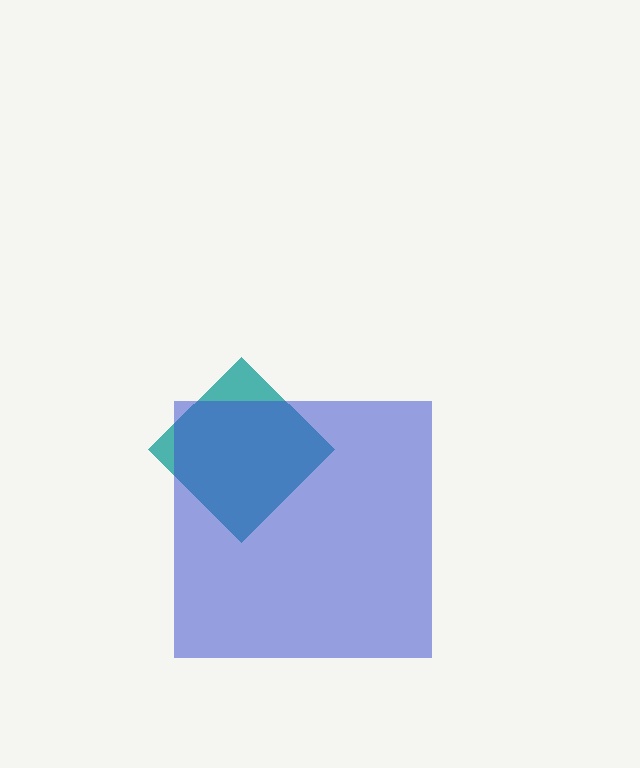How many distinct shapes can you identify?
There are 2 distinct shapes: a teal diamond, a blue square.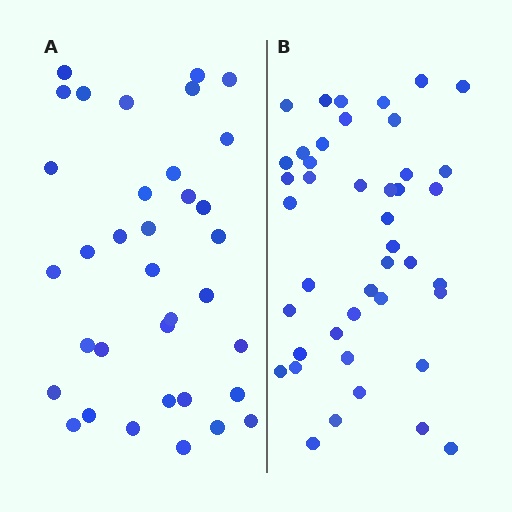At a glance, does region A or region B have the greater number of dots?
Region B (the right region) has more dots.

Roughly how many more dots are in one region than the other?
Region B has roughly 8 or so more dots than region A.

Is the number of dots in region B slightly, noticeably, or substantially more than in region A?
Region B has only slightly more — the two regions are fairly close. The ratio is roughly 1.2 to 1.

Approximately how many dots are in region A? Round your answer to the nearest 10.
About 40 dots. (The exact count is 35, which rounds to 40.)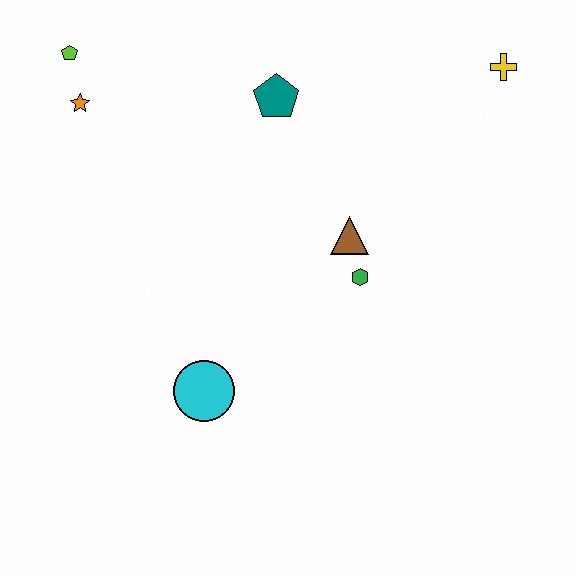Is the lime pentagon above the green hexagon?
Yes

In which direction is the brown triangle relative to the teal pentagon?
The brown triangle is below the teal pentagon.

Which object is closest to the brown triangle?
The green hexagon is closest to the brown triangle.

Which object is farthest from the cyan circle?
The yellow cross is farthest from the cyan circle.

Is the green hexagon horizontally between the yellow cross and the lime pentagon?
Yes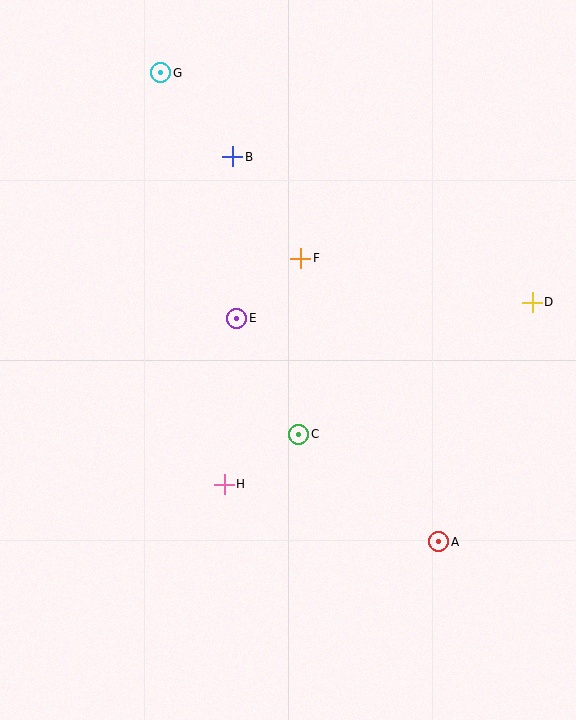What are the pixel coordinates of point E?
Point E is at (237, 318).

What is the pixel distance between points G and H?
The distance between G and H is 417 pixels.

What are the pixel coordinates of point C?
Point C is at (299, 434).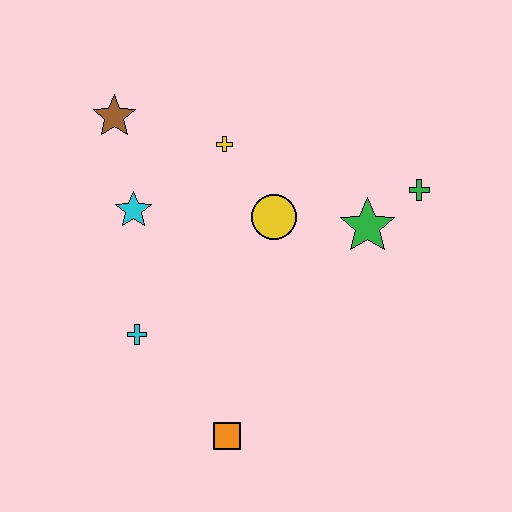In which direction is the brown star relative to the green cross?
The brown star is to the left of the green cross.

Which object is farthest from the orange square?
The brown star is farthest from the orange square.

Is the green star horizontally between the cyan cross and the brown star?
No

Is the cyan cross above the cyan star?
No